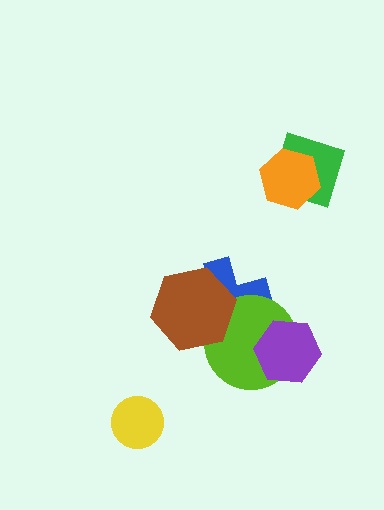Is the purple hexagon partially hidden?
No, no other shape covers it.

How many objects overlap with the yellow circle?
0 objects overlap with the yellow circle.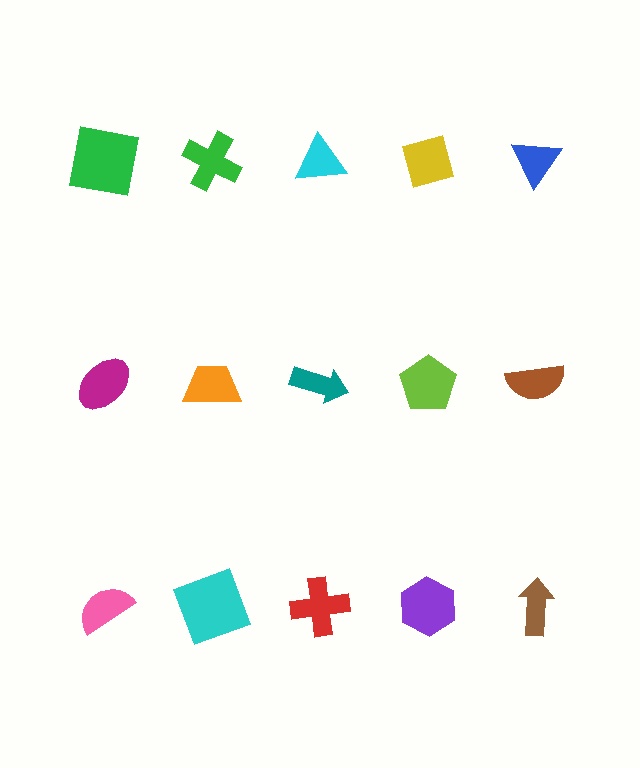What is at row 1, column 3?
A cyan triangle.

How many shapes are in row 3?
5 shapes.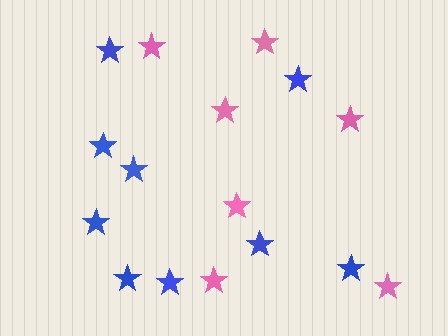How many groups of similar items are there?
There are 2 groups: one group of pink stars (7) and one group of blue stars (9).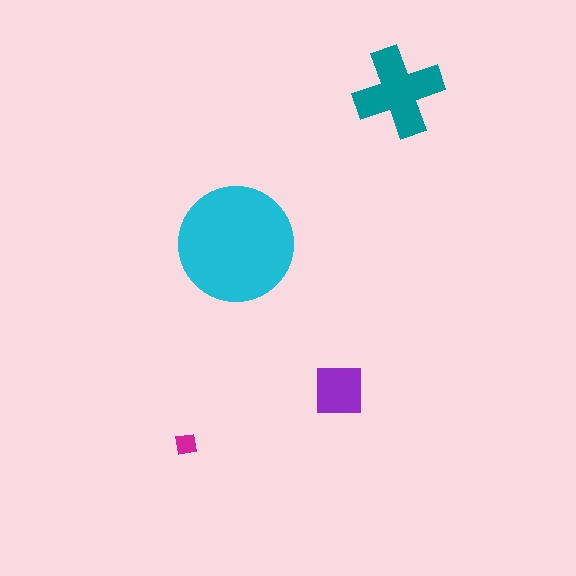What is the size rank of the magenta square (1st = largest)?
4th.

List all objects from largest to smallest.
The cyan circle, the teal cross, the purple square, the magenta square.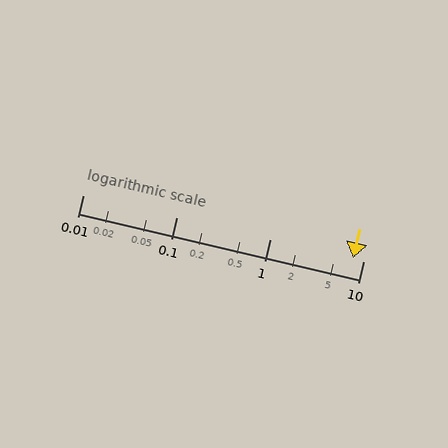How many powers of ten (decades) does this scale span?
The scale spans 3 decades, from 0.01 to 10.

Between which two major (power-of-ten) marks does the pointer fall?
The pointer is between 1 and 10.